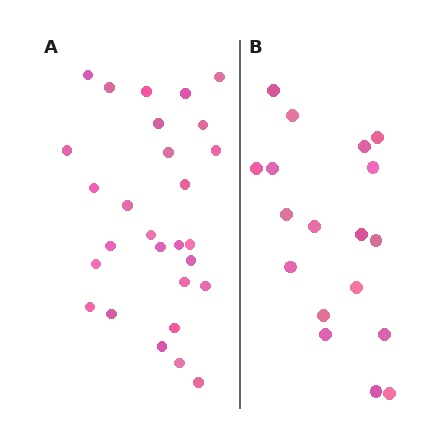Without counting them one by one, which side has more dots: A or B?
Region A (the left region) has more dots.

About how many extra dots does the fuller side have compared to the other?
Region A has roughly 10 or so more dots than region B.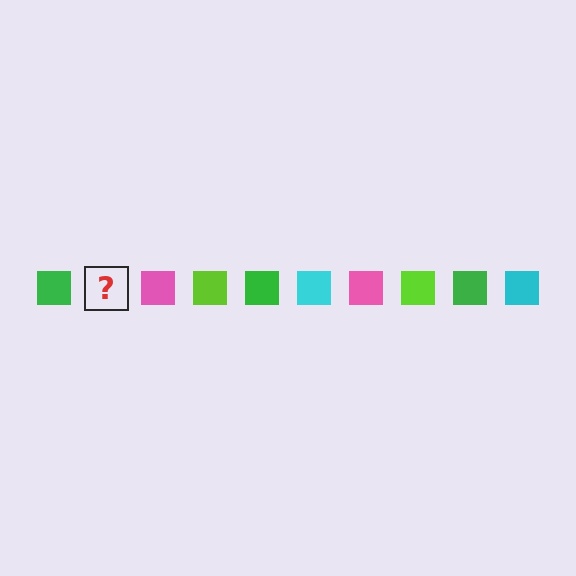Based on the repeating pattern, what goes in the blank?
The blank should be a cyan square.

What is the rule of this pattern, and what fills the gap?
The rule is that the pattern cycles through green, cyan, pink, lime squares. The gap should be filled with a cyan square.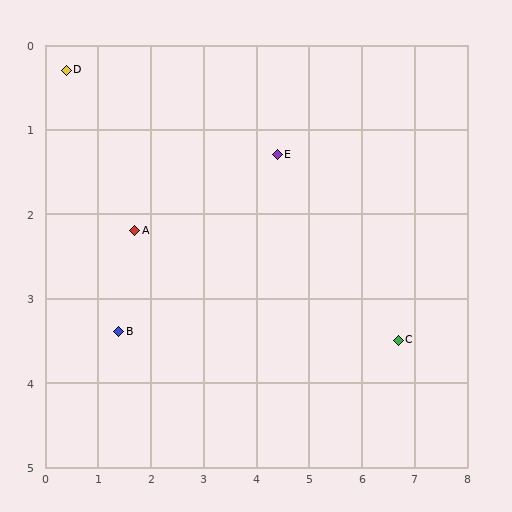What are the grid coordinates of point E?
Point E is at approximately (4.4, 1.3).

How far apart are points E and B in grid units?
Points E and B are about 3.7 grid units apart.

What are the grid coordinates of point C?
Point C is at approximately (6.7, 3.5).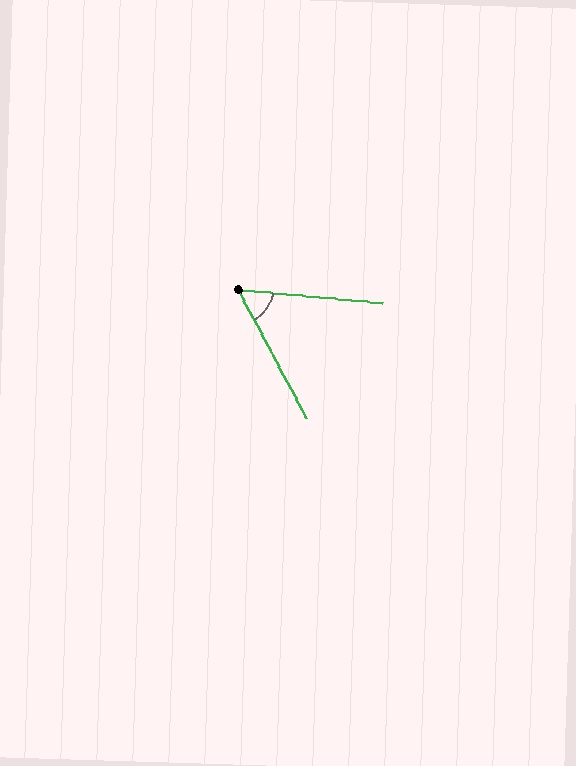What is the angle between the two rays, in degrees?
Approximately 57 degrees.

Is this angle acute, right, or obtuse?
It is acute.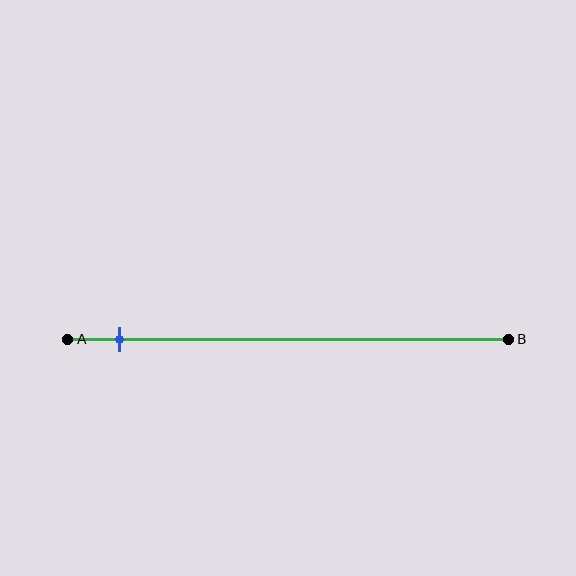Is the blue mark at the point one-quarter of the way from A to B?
No, the mark is at about 10% from A, not at the 25% one-quarter point.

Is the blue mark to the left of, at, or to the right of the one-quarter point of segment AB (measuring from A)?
The blue mark is to the left of the one-quarter point of segment AB.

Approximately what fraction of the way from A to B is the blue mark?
The blue mark is approximately 10% of the way from A to B.